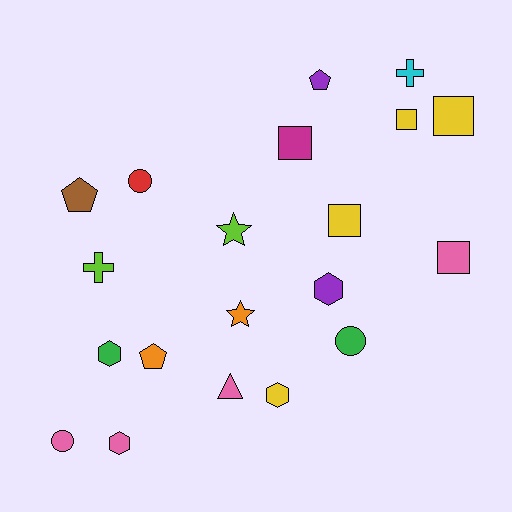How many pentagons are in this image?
There are 3 pentagons.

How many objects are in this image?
There are 20 objects.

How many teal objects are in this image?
There are no teal objects.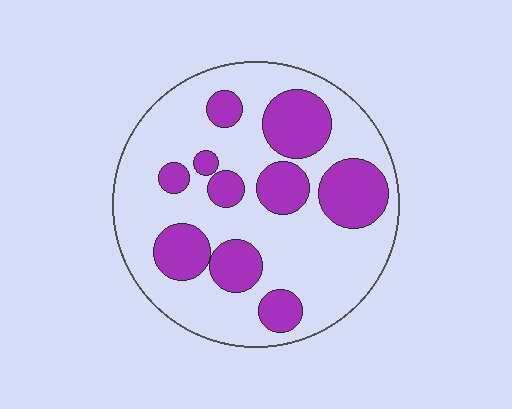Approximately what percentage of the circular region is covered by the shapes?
Approximately 30%.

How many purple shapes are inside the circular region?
10.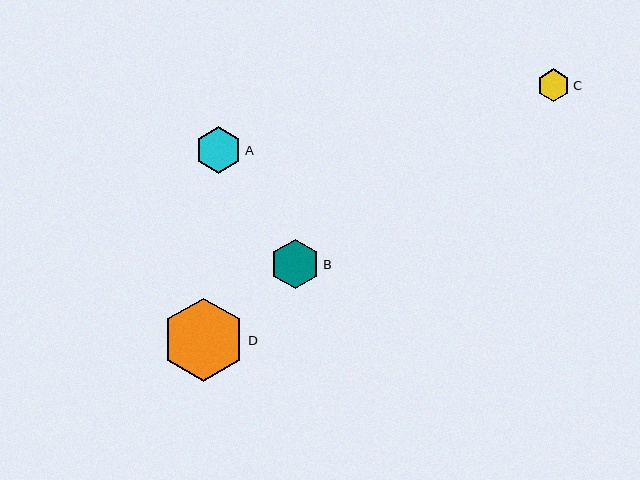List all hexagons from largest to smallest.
From largest to smallest: D, B, A, C.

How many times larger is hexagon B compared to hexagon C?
Hexagon B is approximately 1.5 times the size of hexagon C.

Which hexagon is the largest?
Hexagon D is the largest with a size of approximately 83 pixels.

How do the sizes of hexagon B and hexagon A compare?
Hexagon B and hexagon A are approximately the same size.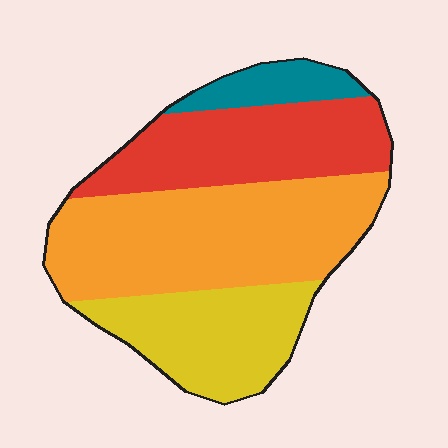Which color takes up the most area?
Orange, at roughly 40%.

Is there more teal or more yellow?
Yellow.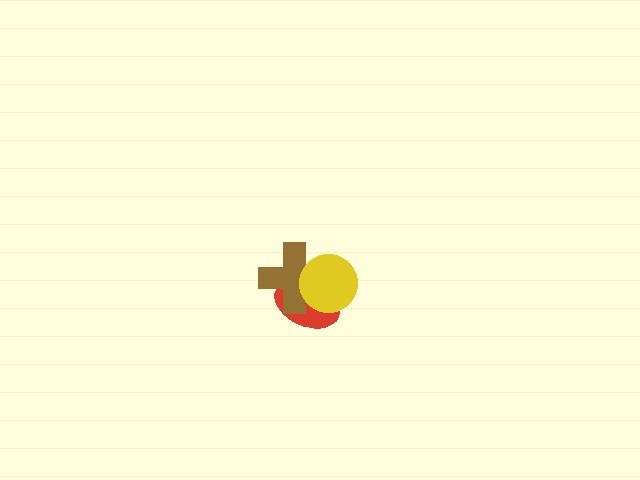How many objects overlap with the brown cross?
2 objects overlap with the brown cross.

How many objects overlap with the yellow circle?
2 objects overlap with the yellow circle.